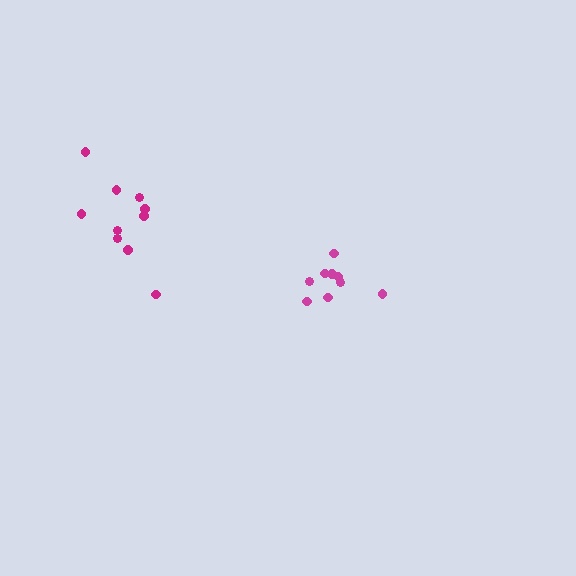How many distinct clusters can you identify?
There are 2 distinct clusters.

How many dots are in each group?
Group 1: 10 dots, Group 2: 9 dots (19 total).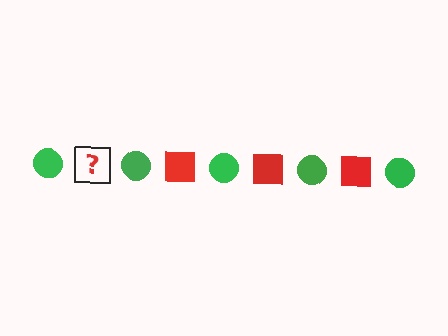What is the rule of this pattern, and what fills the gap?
The rule is that the pattern alternates between green circle and red square. The gap should be filled with a red square.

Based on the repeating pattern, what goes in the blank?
The blank should be a red square.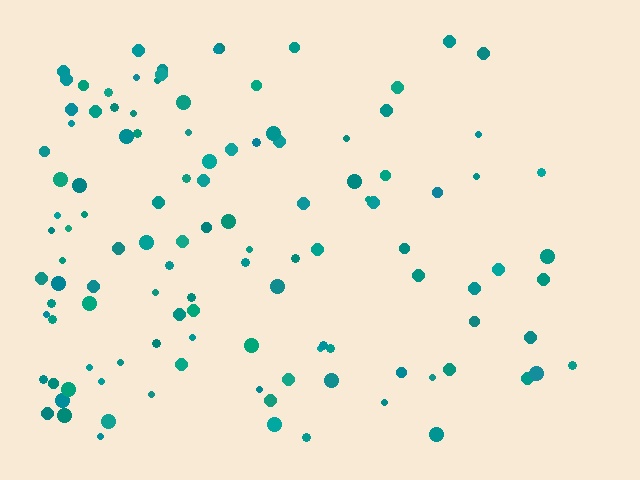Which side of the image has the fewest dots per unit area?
The right.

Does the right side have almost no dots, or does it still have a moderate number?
Still a moderate number, just noticeably fewer than the left.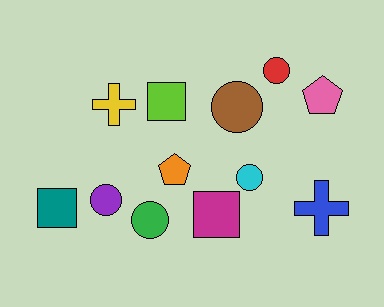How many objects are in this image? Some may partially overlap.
There are 12 objects.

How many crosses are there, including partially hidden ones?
There are 2 crosses.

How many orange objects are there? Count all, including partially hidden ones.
There is 1 orange object.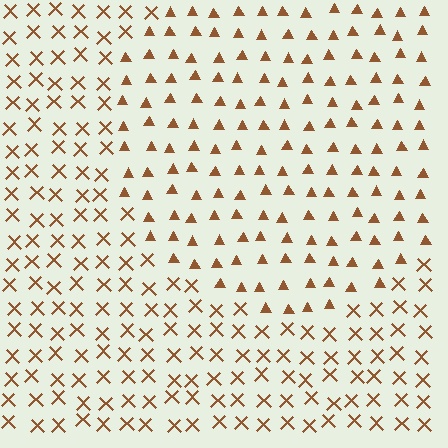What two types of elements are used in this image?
The image uses triangles inside the circle region and X marks outside it.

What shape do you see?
I see a circle.